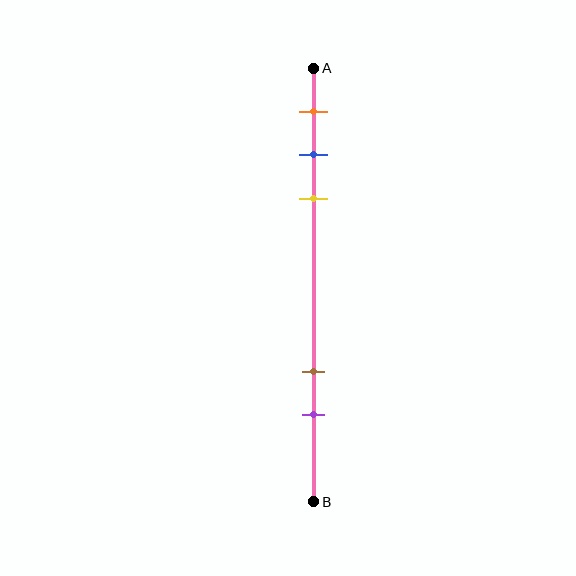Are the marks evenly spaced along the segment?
No, the marks are not evenly spaced.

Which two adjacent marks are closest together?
The blue and yellow marks are the closest adjacent pair.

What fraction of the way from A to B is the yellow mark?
The yellow mark is approximately 30% (0.3) of the way from A to B.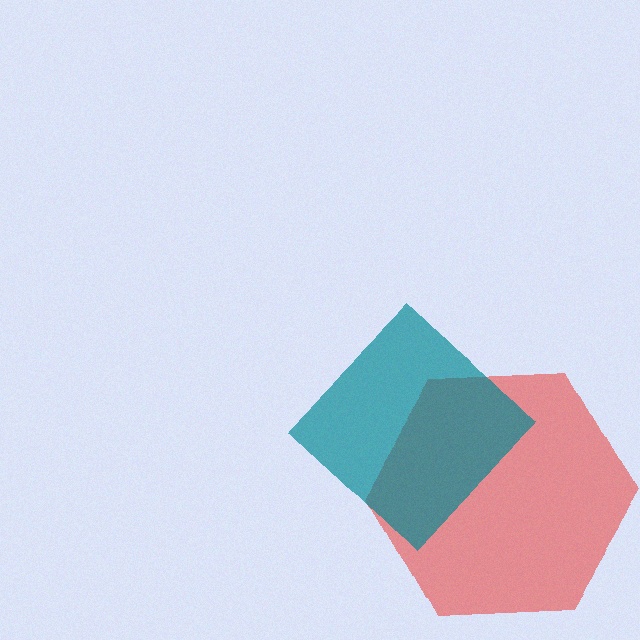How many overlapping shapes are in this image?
There are 2 overlapping shapes in the image.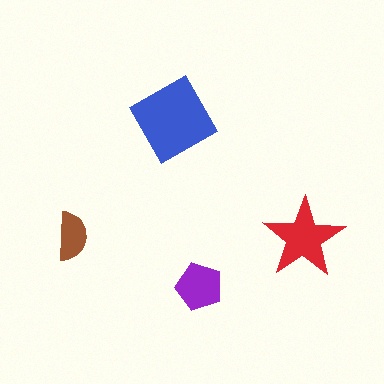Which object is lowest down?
The purple pentagon is bottommost.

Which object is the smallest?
The brown semicircle.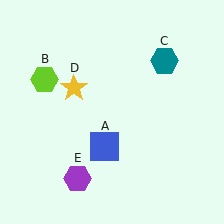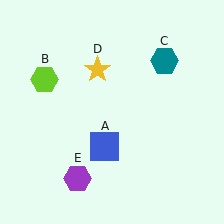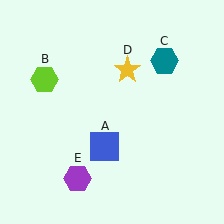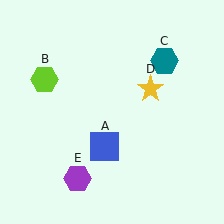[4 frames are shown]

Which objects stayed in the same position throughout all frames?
Blue square (object A) and lime hexagon (object B) and teal hexagon (object C) and purple hexagon (object E) remained stationary.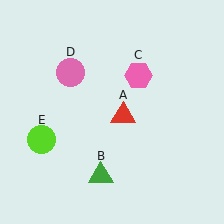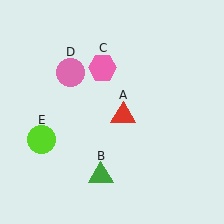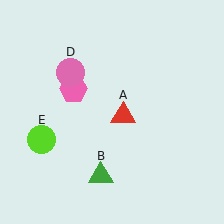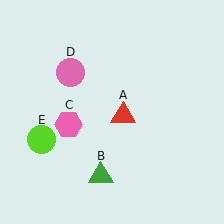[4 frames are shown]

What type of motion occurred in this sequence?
The pink hexagon (object C) rotated counterclockwise around the center of the scene.